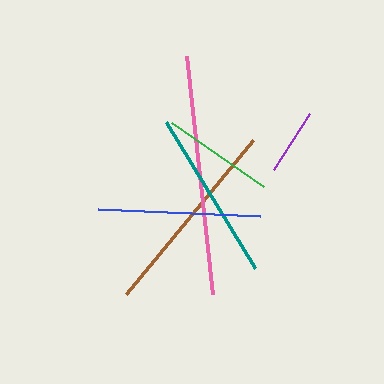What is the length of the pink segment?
The pink segment is approximately 239 pixels long.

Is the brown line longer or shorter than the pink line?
The pink line is longer than the brown line.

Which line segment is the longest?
The pink line is the longest at approximately 239 pixels.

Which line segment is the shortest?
The purple line is the shortest at approximately 66 pixels.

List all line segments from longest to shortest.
From longest to shortest: pink, brown, teal, blue, green, purple.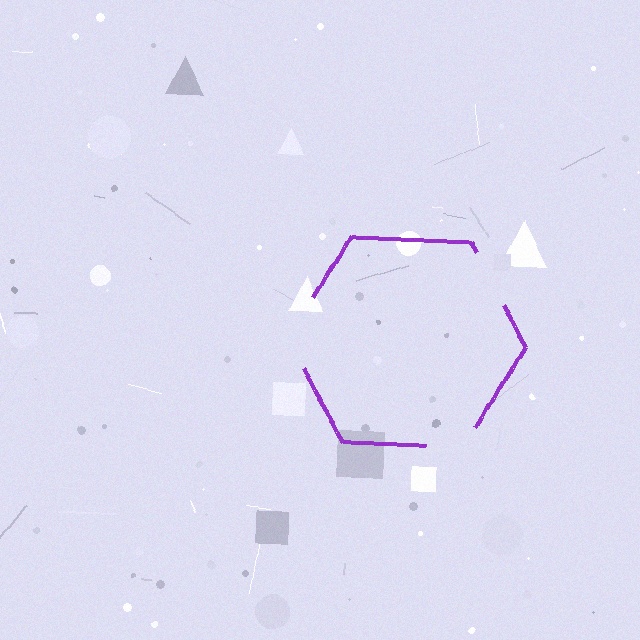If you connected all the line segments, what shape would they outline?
They would outline a hexagon.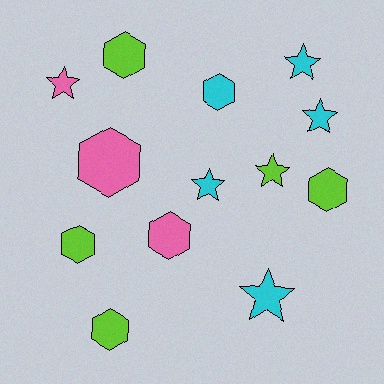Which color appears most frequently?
Lime, with 5 objects.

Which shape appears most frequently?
Hexagon, with 7 objects.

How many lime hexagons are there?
There are 4 lime hexagons.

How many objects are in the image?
There are 13 objects.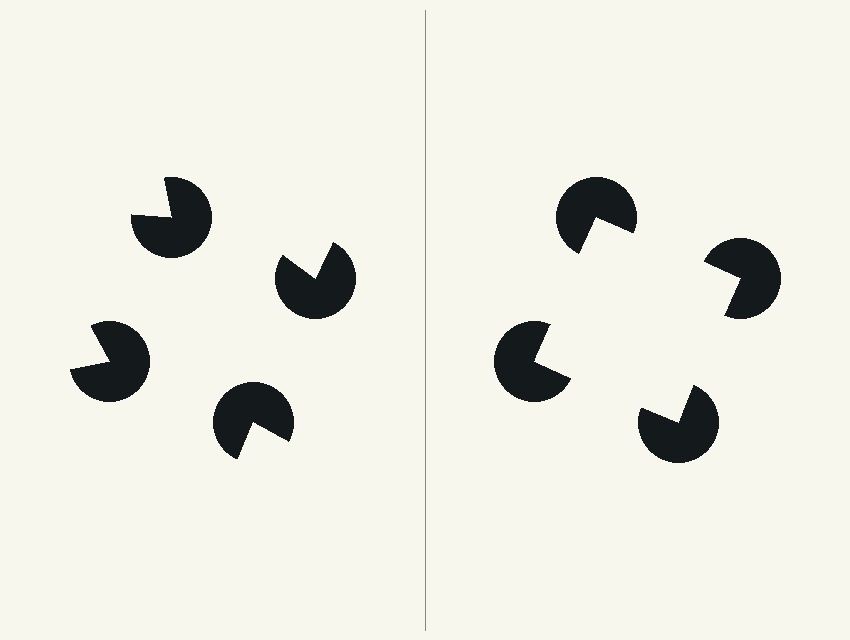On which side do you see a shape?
An illusory square appears on the right side. On the left side the wedge cuts are rotated, so no coherent shape forms.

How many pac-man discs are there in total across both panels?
8 — 4 on each side.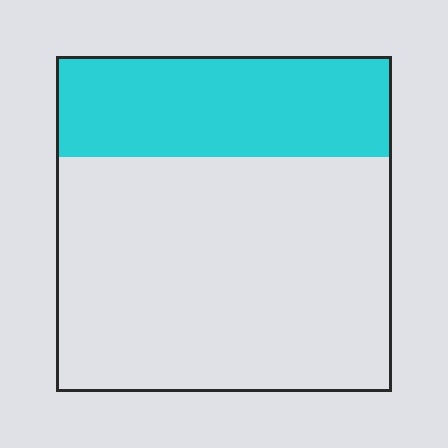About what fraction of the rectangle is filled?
About one third (1/3).